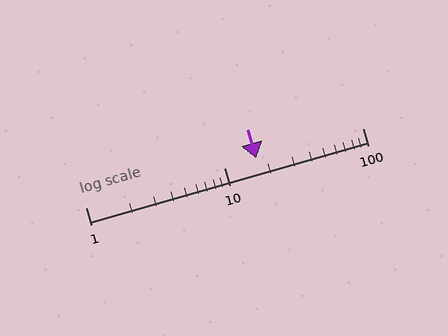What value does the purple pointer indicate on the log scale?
The pointer indicates approximately 17.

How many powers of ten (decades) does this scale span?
The scale spans 2 decades, from 1 to 100.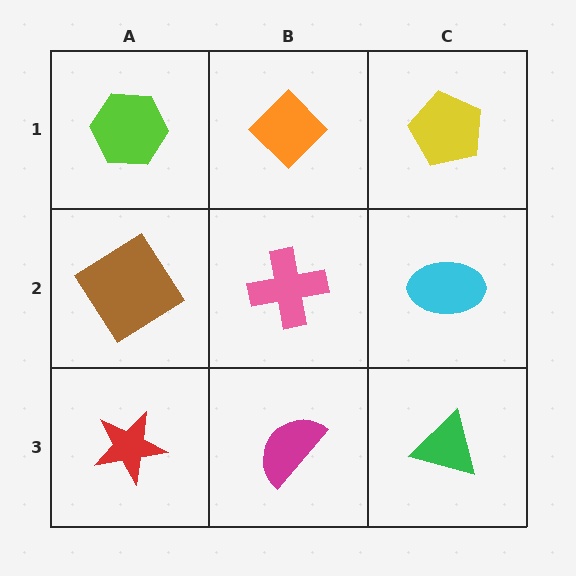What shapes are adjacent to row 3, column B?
A pink cross (row 2, column B), a red star (row 3, column A), a green triangle (row 3, column C).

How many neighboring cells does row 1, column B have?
3.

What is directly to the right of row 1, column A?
An orange diamond.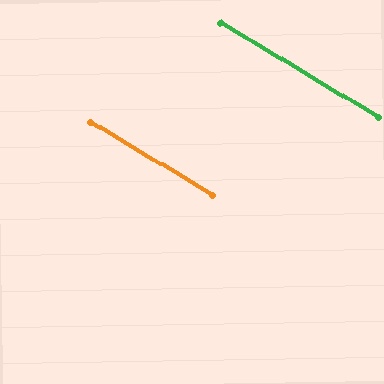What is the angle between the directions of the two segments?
Approximately 0 degrees.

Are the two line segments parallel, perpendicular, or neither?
Parallel — their directions differ by only 0.1°.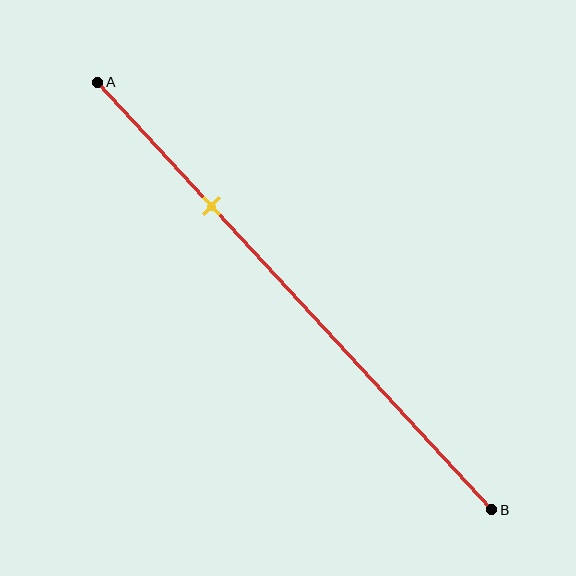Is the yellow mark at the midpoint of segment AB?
No, the mark is at about 30% from A, not at the 50% midpoint.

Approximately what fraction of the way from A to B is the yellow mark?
The yellow mark is approximately 30% of the way from A to B.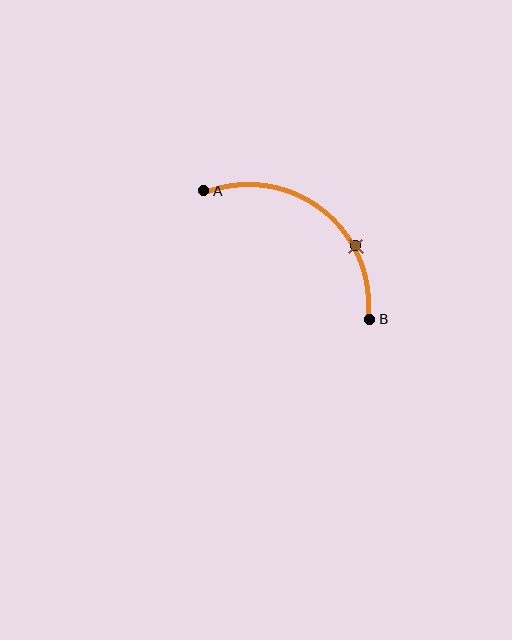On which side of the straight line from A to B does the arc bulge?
The arc bulges above and to the right of the straight line connecting A and B.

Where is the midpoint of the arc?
The arc midpoint is the point on the curve farthest from the straight line joining A and B. It sits above and to the right of that line.